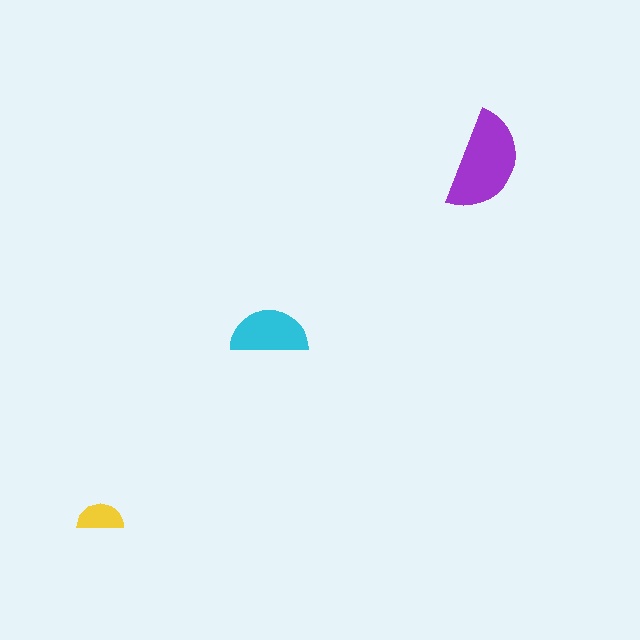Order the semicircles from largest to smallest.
the purple one, the cyan one, the yellow one.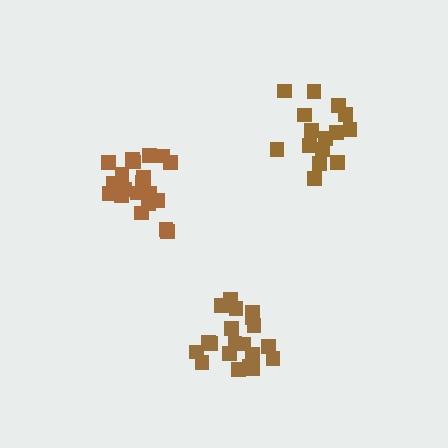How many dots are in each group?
Group 1: 20 dots, Group 2: 15 dots, Group 3: 21 dots (56 total).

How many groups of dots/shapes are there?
There are 3 groups.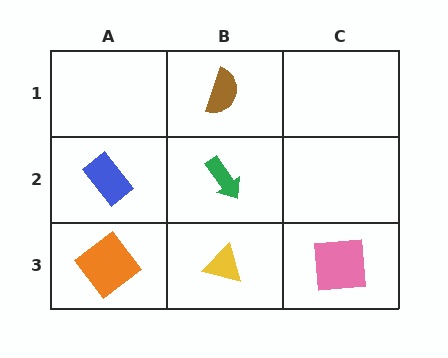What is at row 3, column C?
A pink square.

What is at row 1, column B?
A brown semicircle.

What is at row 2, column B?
A green arrow.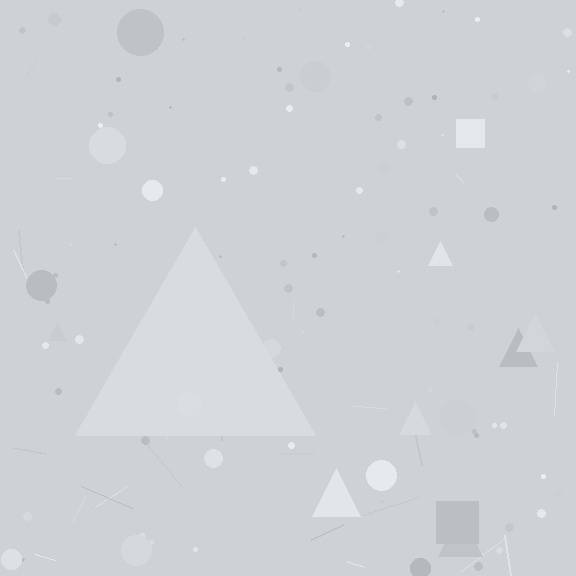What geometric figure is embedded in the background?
A triangle is embedded in the background.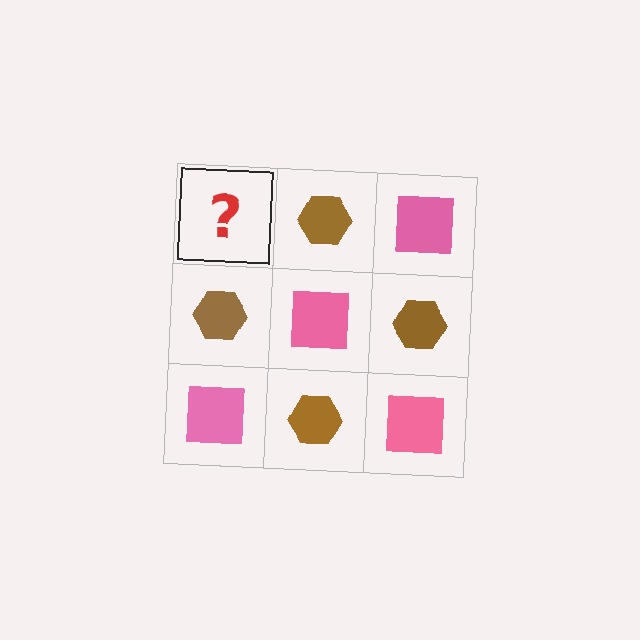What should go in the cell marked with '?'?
The missing cell should contain a pink square.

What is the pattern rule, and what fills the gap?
The rule is that it alternates pink square and brown hexagon in a checkerboard pattern. The gap should be filled with a pink square.